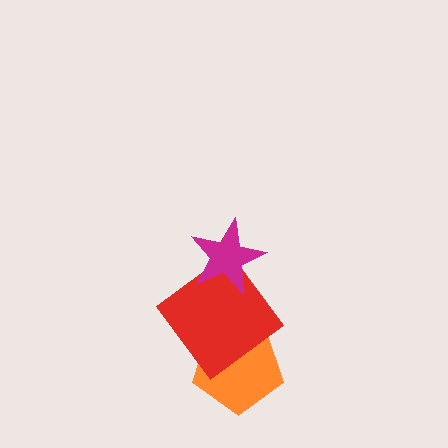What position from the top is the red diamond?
The red diamond is 2nd from the top.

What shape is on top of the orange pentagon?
The red diamond is on top of the orange pentagon.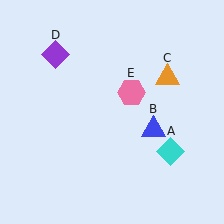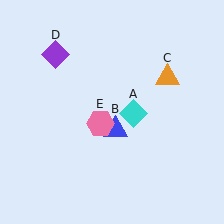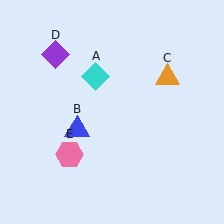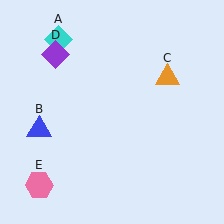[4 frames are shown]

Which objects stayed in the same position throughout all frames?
Orange triangle (object C) and purple diamond (object D) remained stationary.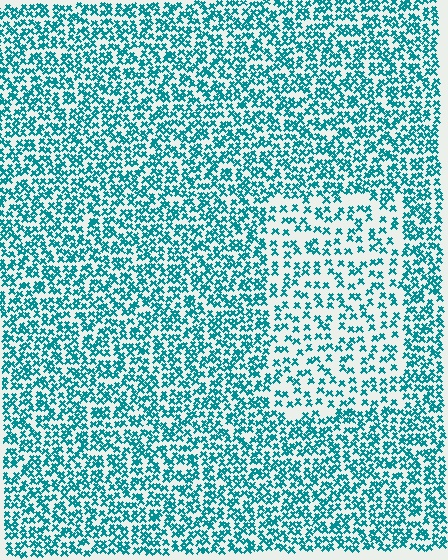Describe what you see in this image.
The image contains small teal elements arranged at two different densities. A rectangle-shaped region is visible where the elements are less densely packed than the surrounding area.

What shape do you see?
I see a rectangle.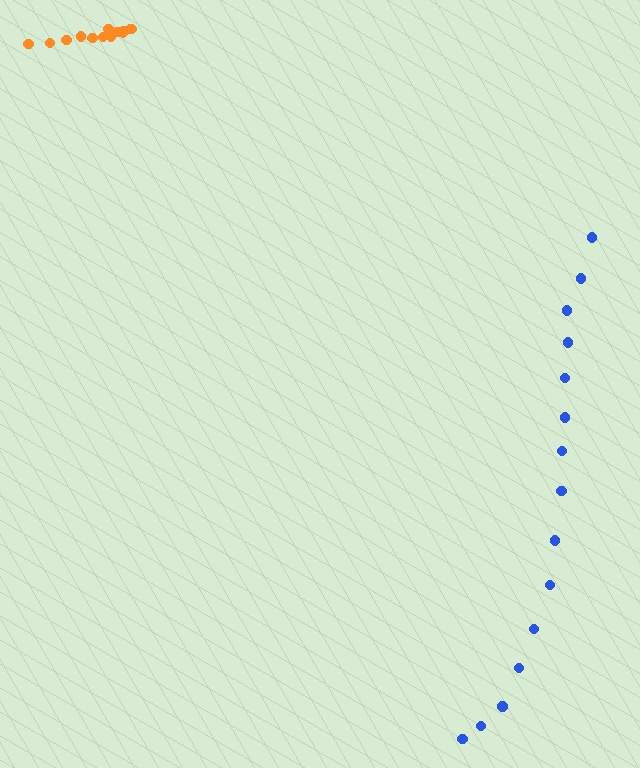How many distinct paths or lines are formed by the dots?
There are 2 distinct paths.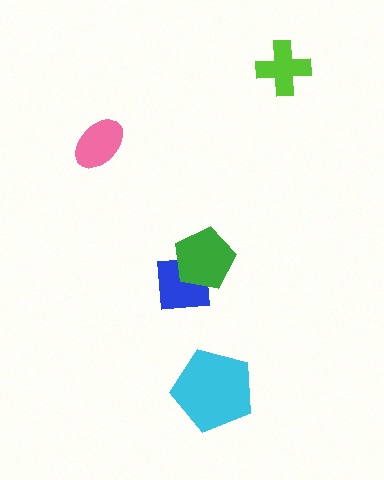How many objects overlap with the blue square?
1 object overlaps with the blue square.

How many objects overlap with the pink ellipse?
0 objects overlap with the pink ellipse.